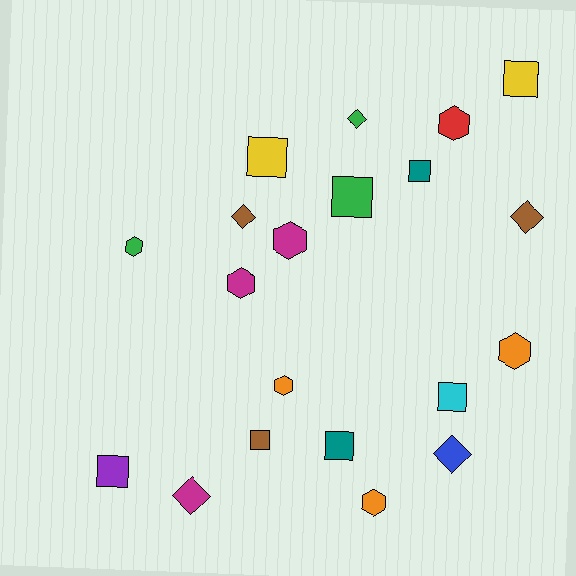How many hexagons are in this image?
There are 7 hexagons.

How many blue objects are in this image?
There is 1 blue object.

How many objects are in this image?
There are 20 objects.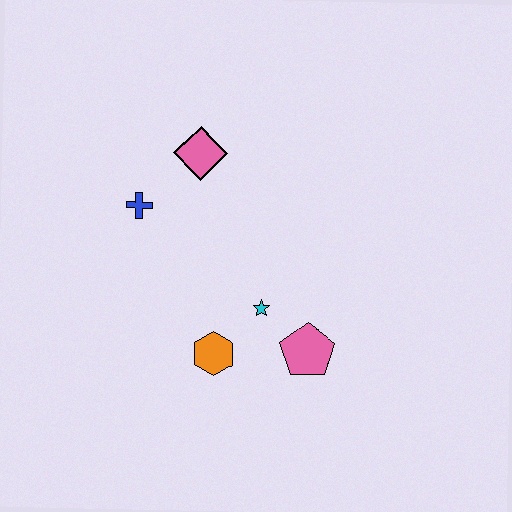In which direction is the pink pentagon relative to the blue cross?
The pink pentagon is to the right of the blue cross.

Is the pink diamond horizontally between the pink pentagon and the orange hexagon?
No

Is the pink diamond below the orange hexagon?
No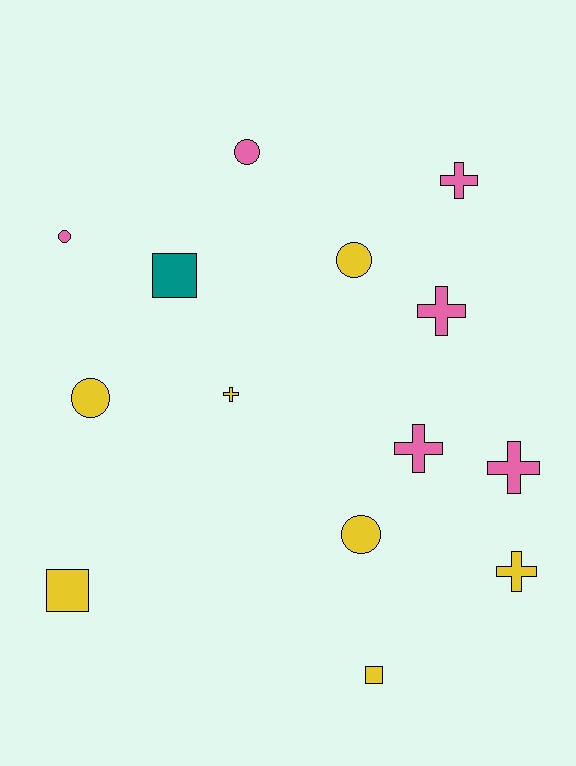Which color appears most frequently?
Yellow, with 7 objects.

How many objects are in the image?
There are 14 objects.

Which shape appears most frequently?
Cross, with 6 objects.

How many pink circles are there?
There are 2 pink circles.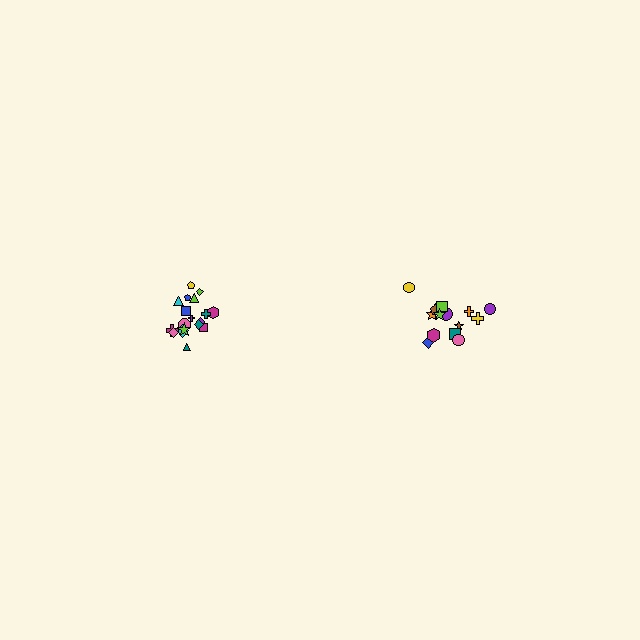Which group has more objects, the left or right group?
The left group.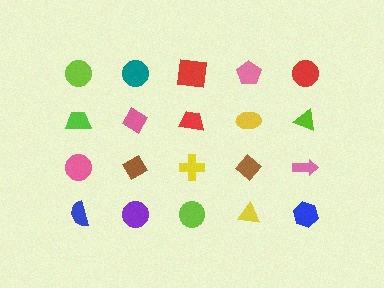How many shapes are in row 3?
5 shapes.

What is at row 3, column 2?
A brown diamond.